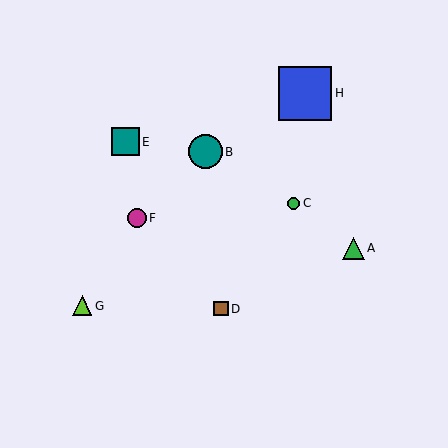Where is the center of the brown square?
The center of the brown square is at (221, 309).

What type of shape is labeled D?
Shape D is a brown square.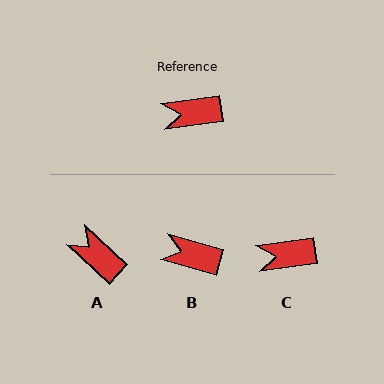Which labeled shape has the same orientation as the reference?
C.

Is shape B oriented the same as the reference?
No, it is off by about 24 degrees.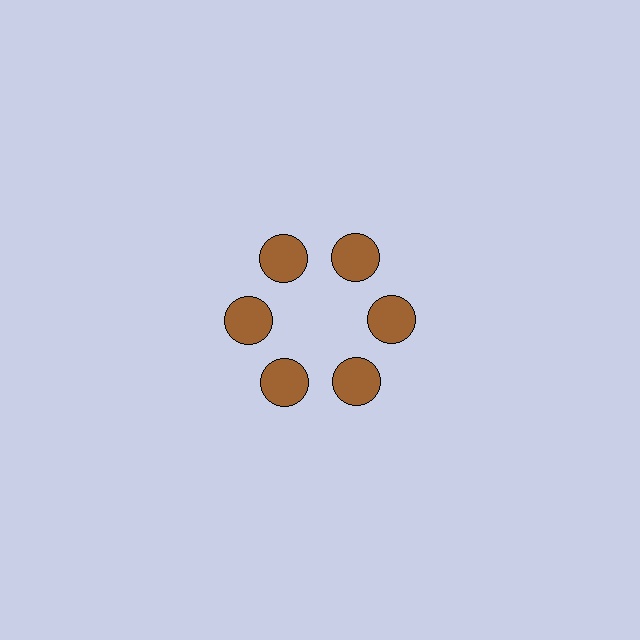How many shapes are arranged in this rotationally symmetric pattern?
There are 6 shapes, arranged in 6 groups of 1.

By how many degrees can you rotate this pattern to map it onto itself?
The pattern maps onto itself every 60 degrees of rotation.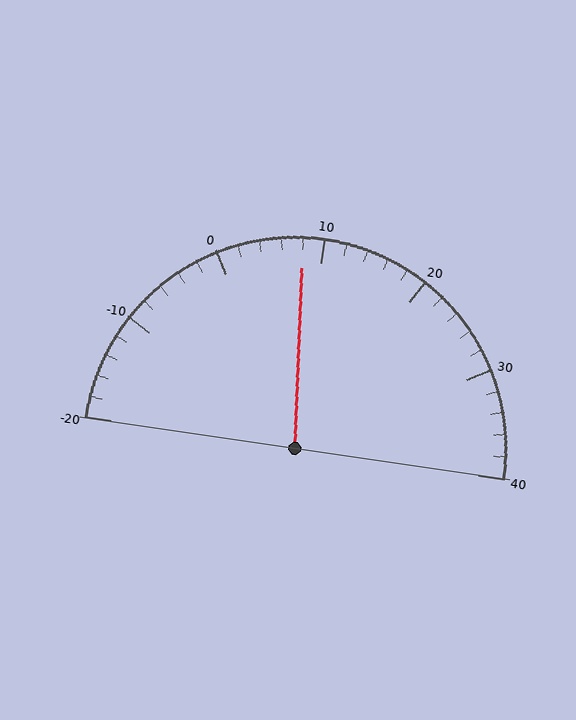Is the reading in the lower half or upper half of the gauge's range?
The reading is in the lower half of the range (-20 to 40).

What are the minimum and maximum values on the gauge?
The gauge ranges from -20 to 40.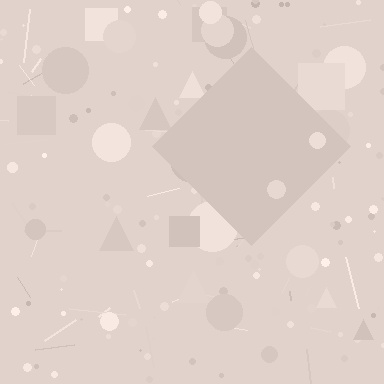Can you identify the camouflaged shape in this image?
The camouflaged shape is a diamond.